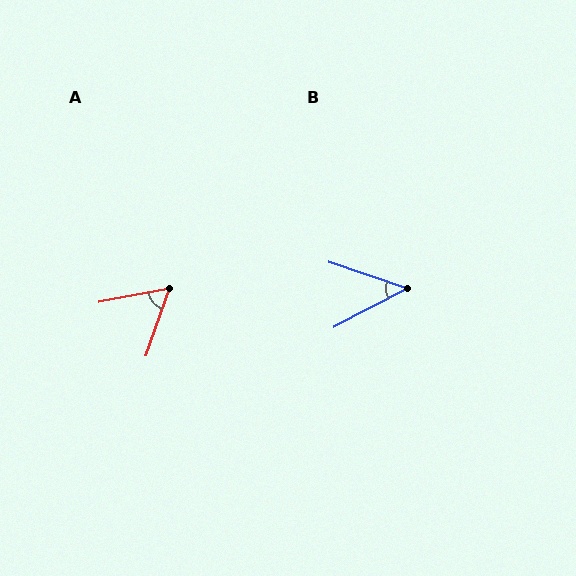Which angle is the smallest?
B, at approximately 46 degrees.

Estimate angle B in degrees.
Approximately 46 degrees.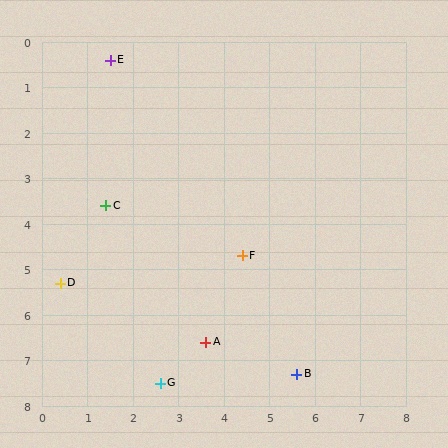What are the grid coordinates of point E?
Point E is at approximately (1.5, 0.4).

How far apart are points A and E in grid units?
Points A and E are about 6.5 grid units apart.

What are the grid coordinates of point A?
Point A is at approximately (3.6, 6.6).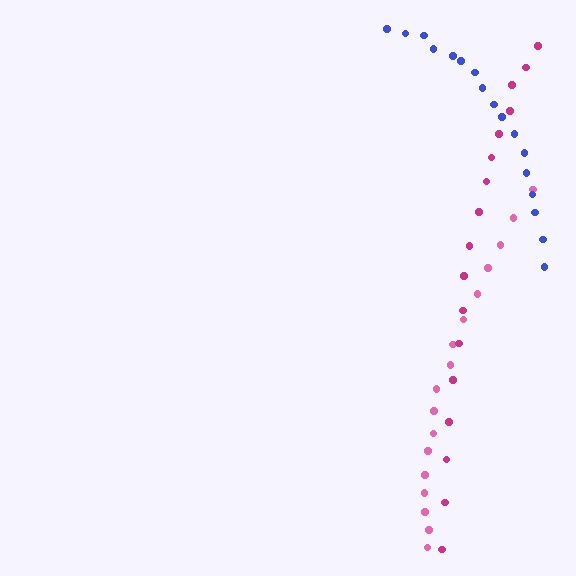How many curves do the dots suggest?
There are 3 distinct paths.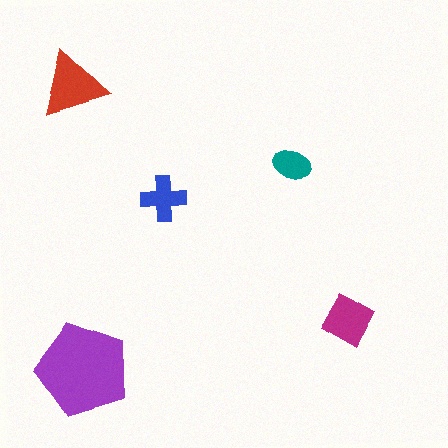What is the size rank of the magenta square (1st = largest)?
3rd.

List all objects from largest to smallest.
The purple pentagon, the red triangle, the magenta square, the blue cross, the teal ellipse.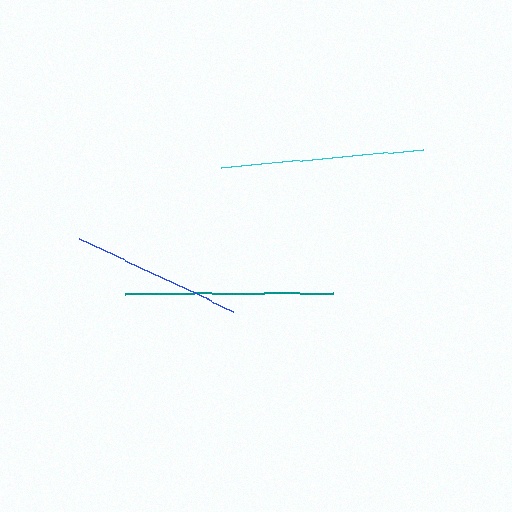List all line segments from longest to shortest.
From longest to shortest: teal, cyan, blue.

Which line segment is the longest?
The teal line is the longest at approximately 208 pixels.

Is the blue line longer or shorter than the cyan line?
The cyan line is longer than the blue line.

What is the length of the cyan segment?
The cyan segment is approximately 204 pixels long.